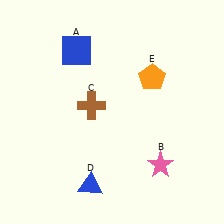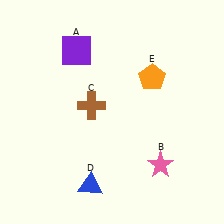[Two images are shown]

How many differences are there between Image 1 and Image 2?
There is 1 difference between the two images.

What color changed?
The square (A) changed from blue in Image 1 to purple in Image 2.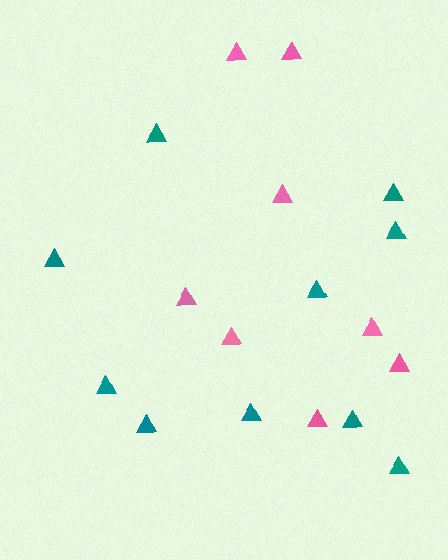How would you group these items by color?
There are 2 groups: one group of pink triangles (8) and one group of teal triangles (10).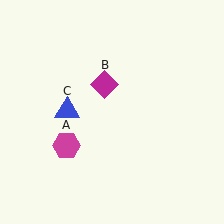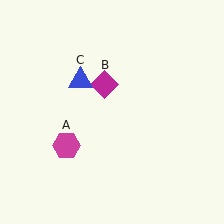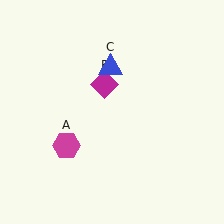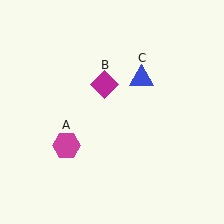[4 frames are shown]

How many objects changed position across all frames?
1 object changed position: blue triangle (object C).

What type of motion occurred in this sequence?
The blue triangle (object C) rotated clockwise around the center of the scene.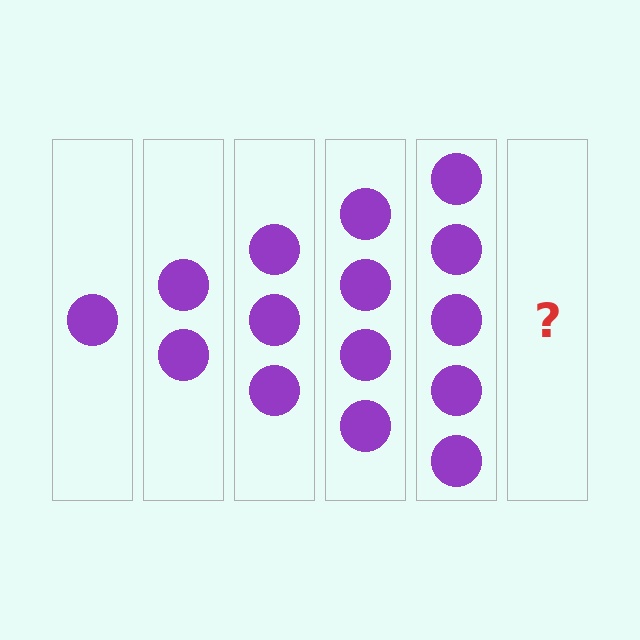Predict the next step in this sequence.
The next step is 6 circles.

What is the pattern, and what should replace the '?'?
The pattern is that each step adds one more circle. The '?' should be 6 circles.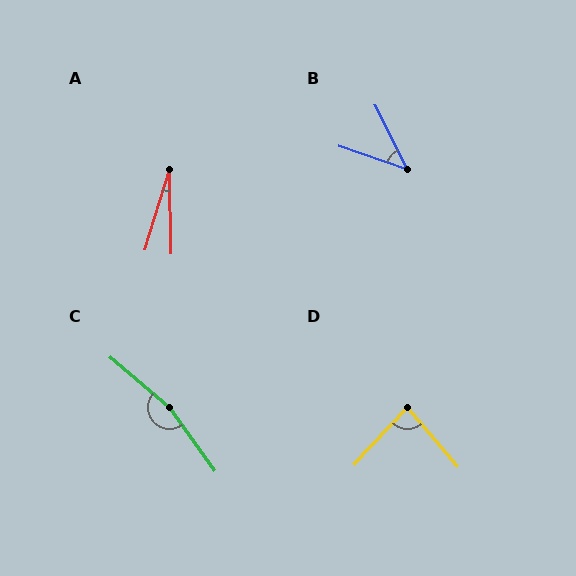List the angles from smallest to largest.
A (18°), B (44°), D (83°), C (166°).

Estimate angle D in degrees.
Approximately 83 degrees.